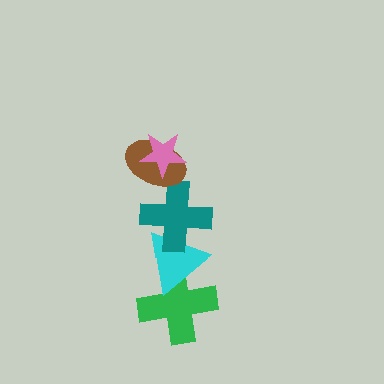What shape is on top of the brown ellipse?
The pink star is on top of the brown ellipse.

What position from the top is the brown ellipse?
The brown ellipse is 2nd from the top.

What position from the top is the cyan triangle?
The cyan triangle is 4th from the top.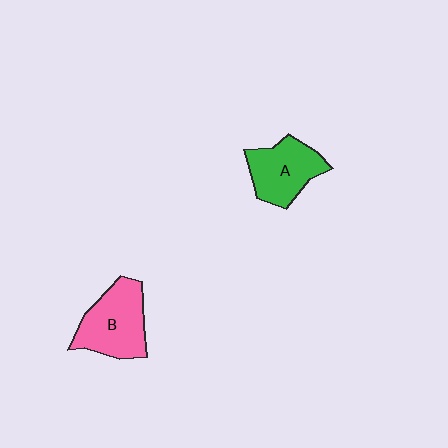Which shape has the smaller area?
Shape A (green).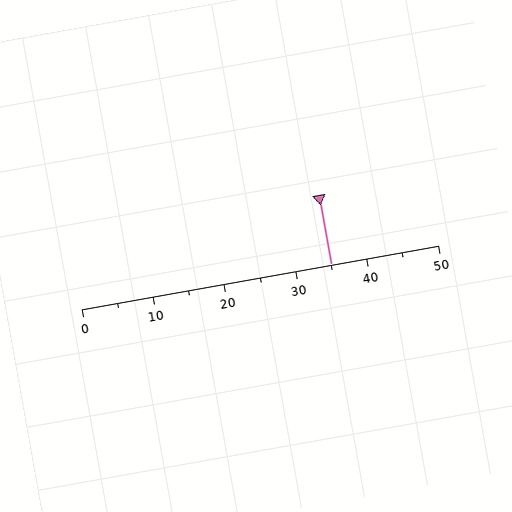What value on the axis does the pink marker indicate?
The marker indicates approximately 35.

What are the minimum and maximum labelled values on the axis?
The axis runs from 0 to 50.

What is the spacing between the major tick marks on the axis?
The major ticks are spaced 10 apart.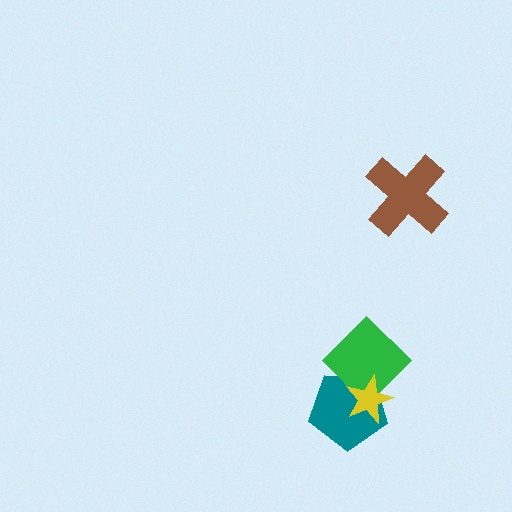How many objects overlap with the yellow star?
2 objects overlap with the yellow star.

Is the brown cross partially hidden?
No, no other shape covers it.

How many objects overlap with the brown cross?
0 objects overlap with the brown cross.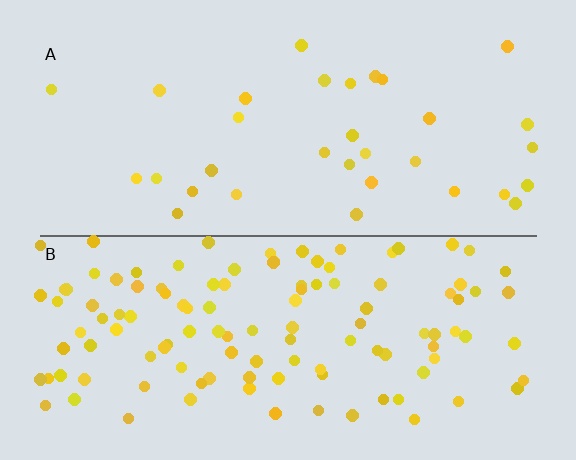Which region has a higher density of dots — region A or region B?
B (the bottom).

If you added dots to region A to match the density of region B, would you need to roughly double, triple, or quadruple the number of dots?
Approximately quadruple.